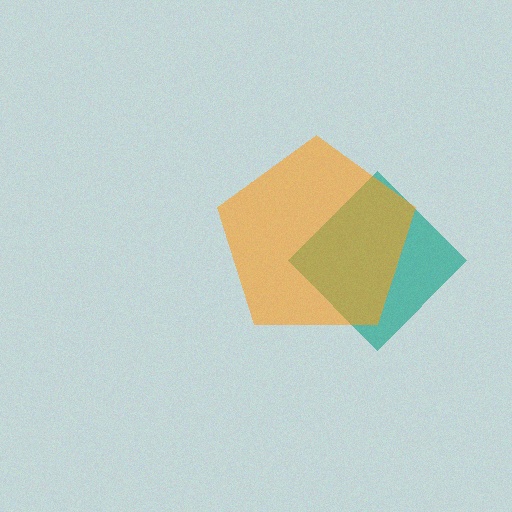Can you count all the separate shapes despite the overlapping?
Yes, there are 2 separate shapes.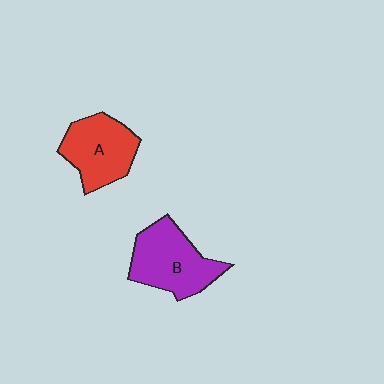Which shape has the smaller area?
Shape A (red).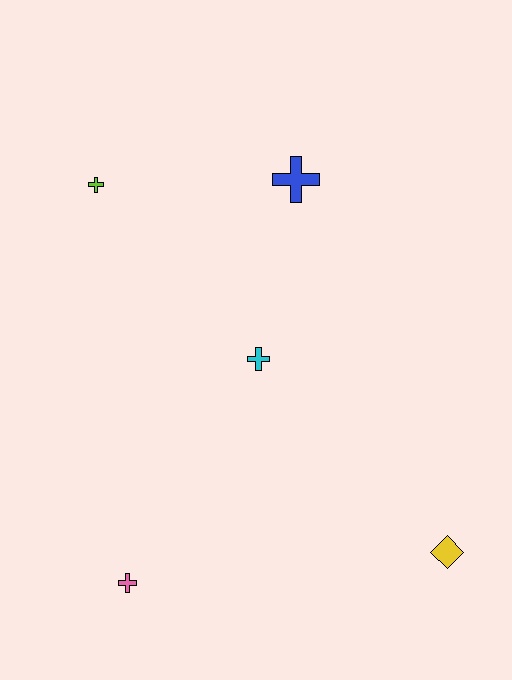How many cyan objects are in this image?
There is 1 cyan object.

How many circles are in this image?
There are no circles.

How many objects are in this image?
There are 5 objects.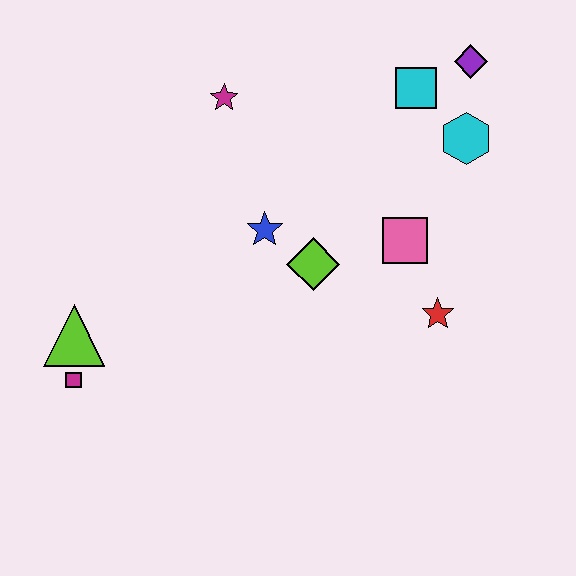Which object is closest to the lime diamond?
The blue star is closest to the lime diamond.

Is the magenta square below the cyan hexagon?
Yes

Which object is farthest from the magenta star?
The magenta square is farthest from the magenta star.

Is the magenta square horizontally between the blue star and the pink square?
No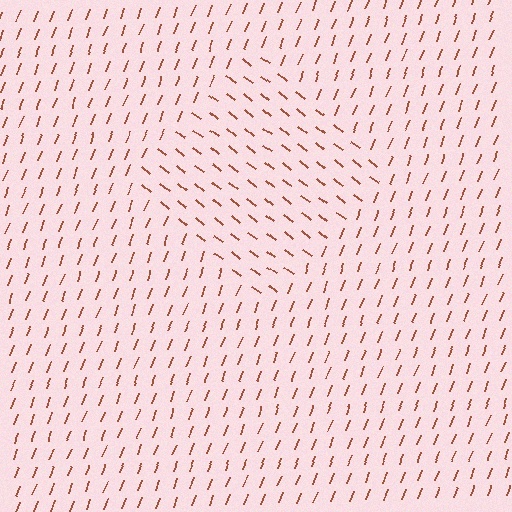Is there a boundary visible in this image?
Yes, there is a texture boundary formed by a change in line orientation.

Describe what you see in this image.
The image is filled with small brown line segments. A diamond region in the image has lines oriented differently from the surrounding lines, creating a visible texture boundary.